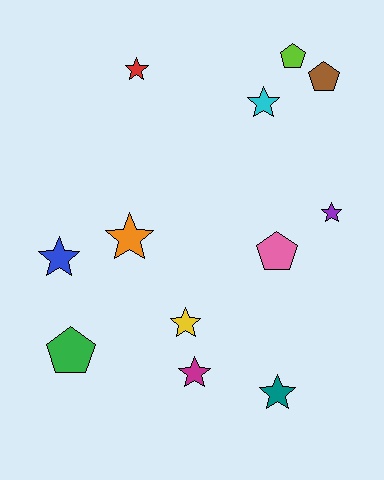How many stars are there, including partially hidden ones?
There are 8 stars.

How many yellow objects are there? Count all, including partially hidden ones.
There is 1 yellow object.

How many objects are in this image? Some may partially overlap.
There are 12 objects.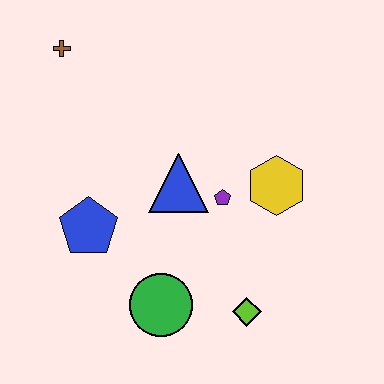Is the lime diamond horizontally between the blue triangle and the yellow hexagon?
Yes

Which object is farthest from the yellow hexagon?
The brown cross is farthest from the yellow hexagon.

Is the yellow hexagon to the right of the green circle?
Yes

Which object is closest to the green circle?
The lime diamond is closest to the green circle.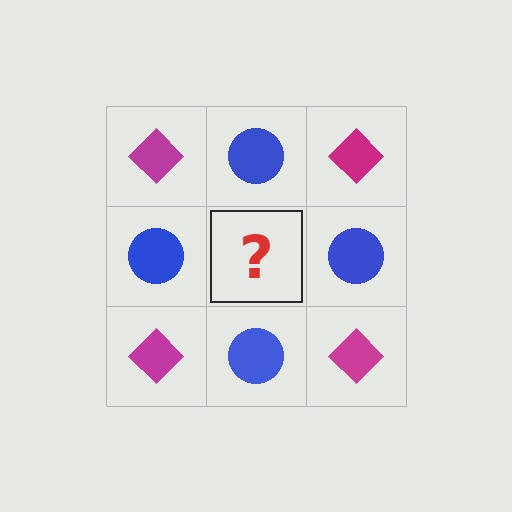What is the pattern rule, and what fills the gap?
The rule is that it alternates magenta diamond and blue circle in a checkerboard pattern. The gap should be filled with a magenta diamond.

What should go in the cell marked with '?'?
The missing cell should contain a magenta diamond.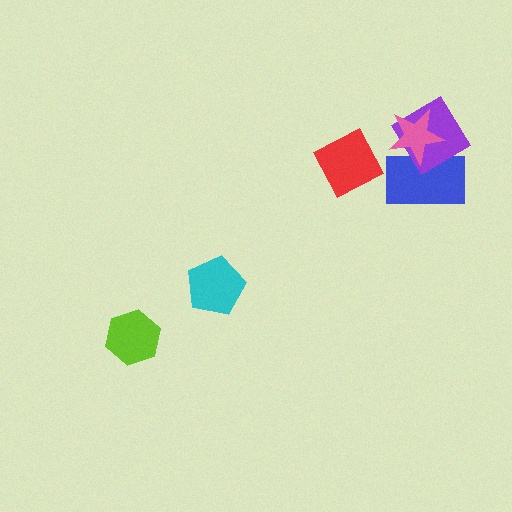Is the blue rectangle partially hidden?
Yes, it is partially covered by another shape.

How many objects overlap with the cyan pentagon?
0 objects overlap with the cyan pentagon.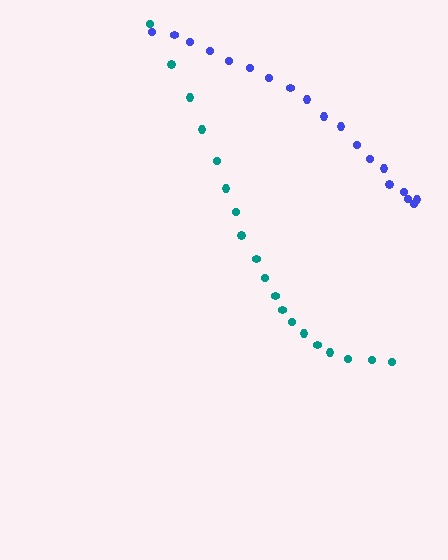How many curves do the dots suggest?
There are 2 distinct paths.